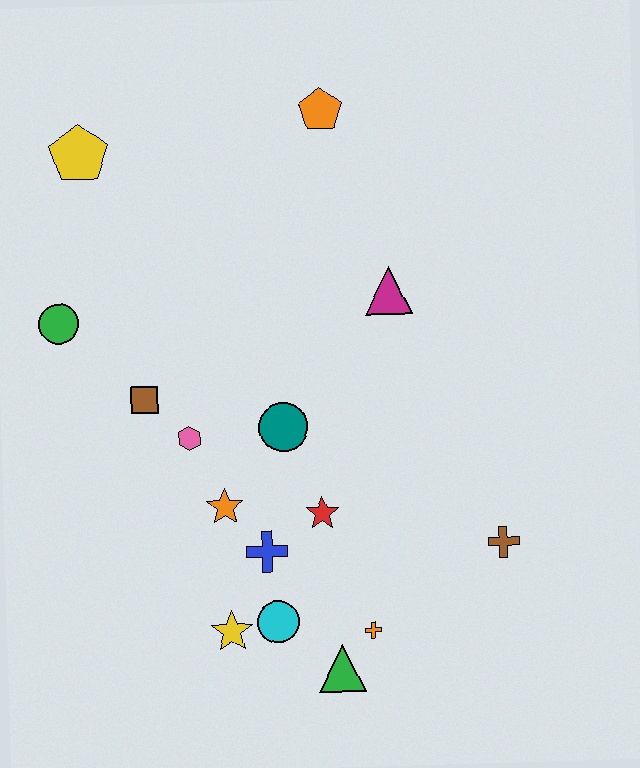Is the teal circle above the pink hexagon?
Yes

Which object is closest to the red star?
The blue cross is closest to the red star.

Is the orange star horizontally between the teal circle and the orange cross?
No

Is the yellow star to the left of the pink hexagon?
No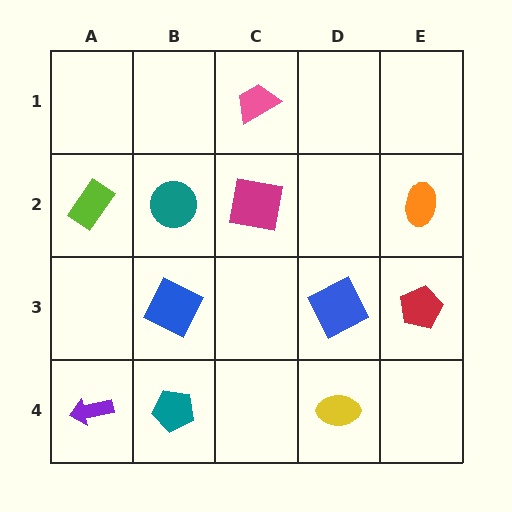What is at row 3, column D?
A blue square.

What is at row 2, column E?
An orange ellipse.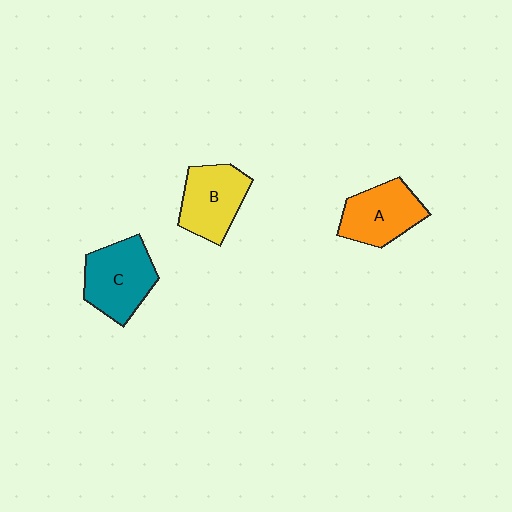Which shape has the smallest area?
Shape A (orange).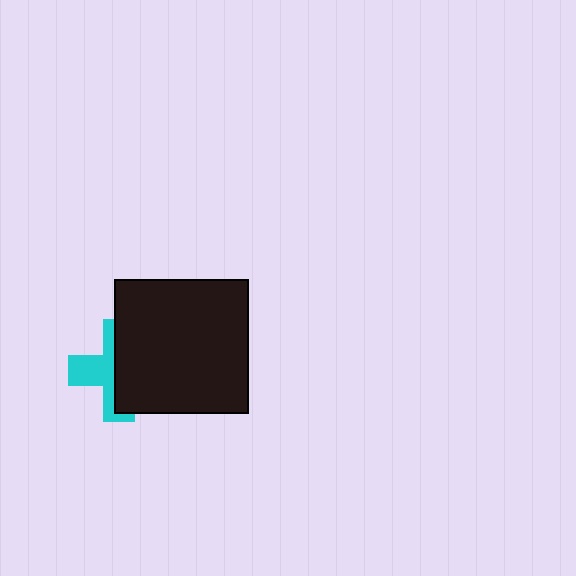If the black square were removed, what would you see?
You would see the complete cyan cross.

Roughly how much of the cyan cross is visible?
A small part of it is visible (roughly 42%).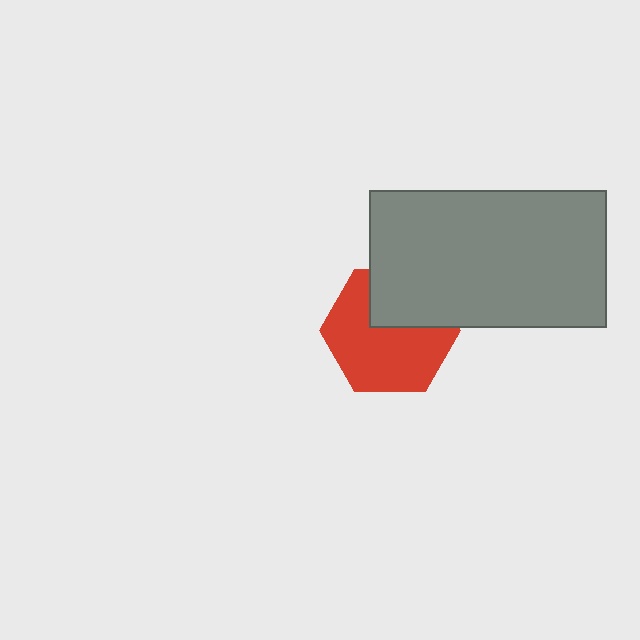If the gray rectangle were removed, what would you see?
You would see the complete red hexagon.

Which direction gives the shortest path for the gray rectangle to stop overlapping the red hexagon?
Moving up gives the shortest separation.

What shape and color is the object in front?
The object in front is a gray rectangle.